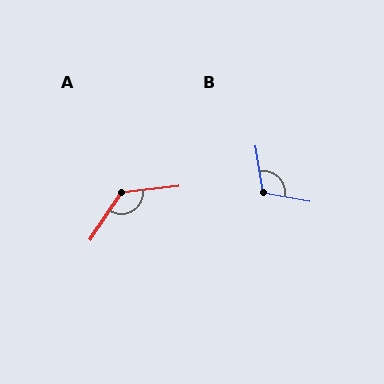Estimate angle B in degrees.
Approximately 109 degrees.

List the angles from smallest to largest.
B (109°), A (130°).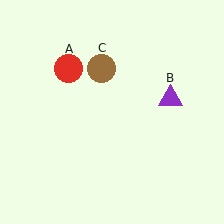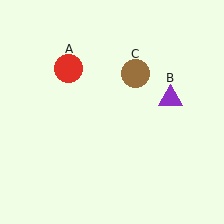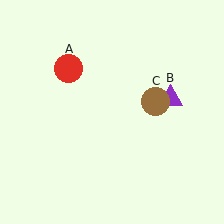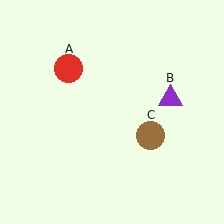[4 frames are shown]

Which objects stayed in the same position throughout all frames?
Red circle (object A) and purple triangle (object B) remained stationary.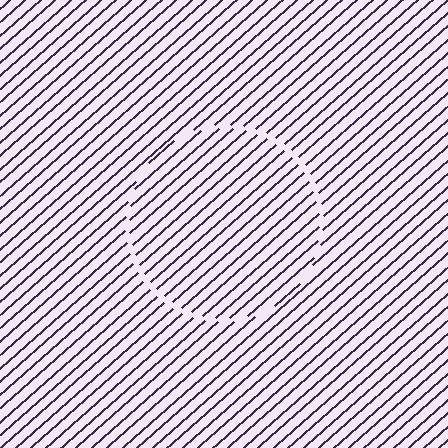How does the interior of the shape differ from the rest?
The interior of the shape contains the same grating, shifted by half a period — the contour is defined by the phase discontinuity where line-ends from the inner and outer gratings abut.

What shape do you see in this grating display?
An illusory circle. The interior of the shape contains the same grating, shifted by half a period — the contour is defined by the phase discontinuity where line-ends from the inner and outer gratings abut.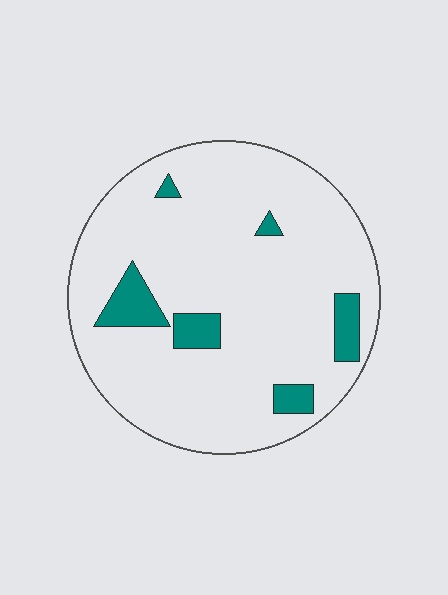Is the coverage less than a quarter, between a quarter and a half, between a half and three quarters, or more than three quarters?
Less than a quarter.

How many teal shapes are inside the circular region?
6.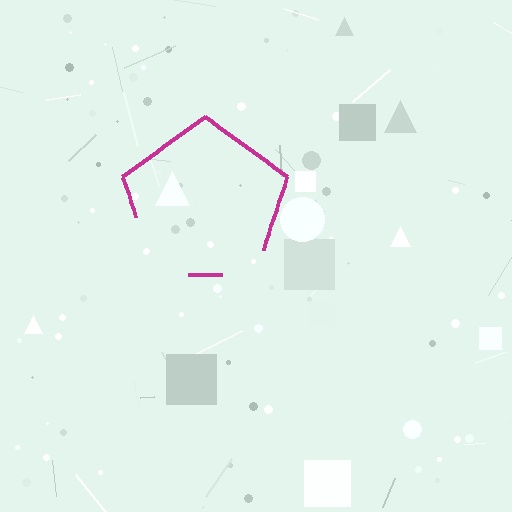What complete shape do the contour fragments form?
The contour fragments form a pentagon.